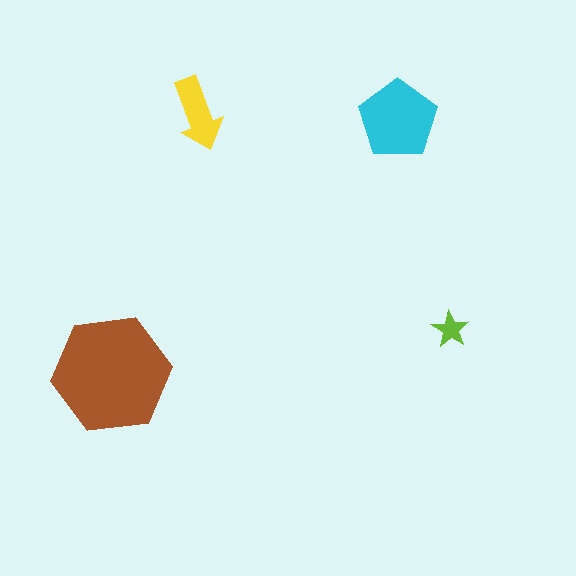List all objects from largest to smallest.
The brown hexagon, the cyan pentagon, the yellow arrow, the lime star.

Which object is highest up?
The yellow arrow is topmost.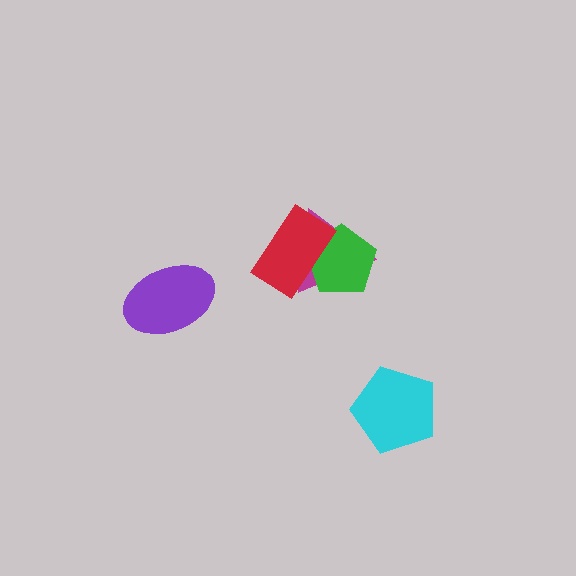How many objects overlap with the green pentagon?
2 objects overlap with the green pentagon.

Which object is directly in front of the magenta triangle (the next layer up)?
The green pentagon is directly in front of the magenta triangle.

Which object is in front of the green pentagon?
The red rectangle is in front of the green pentagon.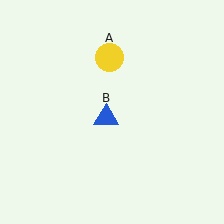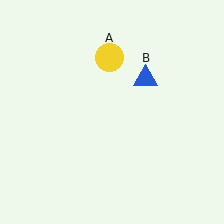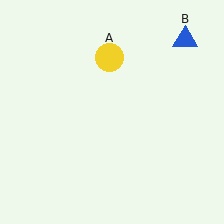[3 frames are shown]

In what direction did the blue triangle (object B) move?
The blue triangle (object B) moved up and to the right.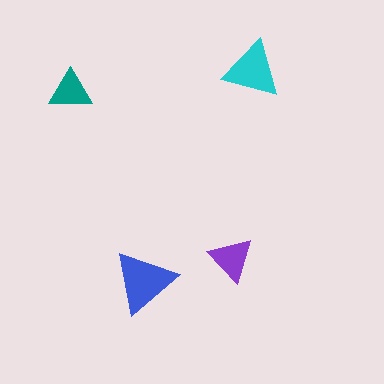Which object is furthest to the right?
The cyan triangle is rightmost.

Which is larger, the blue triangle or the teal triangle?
The blue one.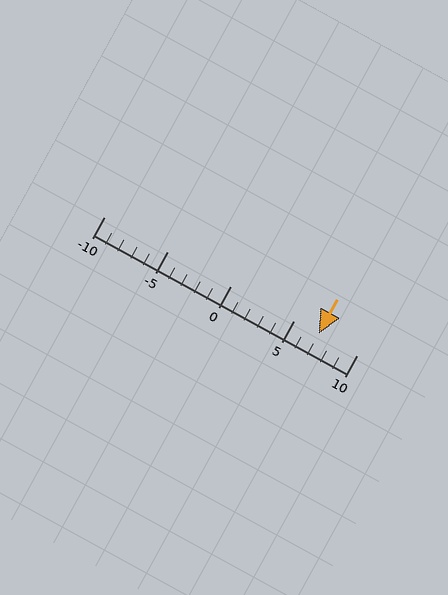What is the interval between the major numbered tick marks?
The major tick marks are spaced 5 units apart.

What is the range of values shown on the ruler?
The ruler shows values from -10 to 10.